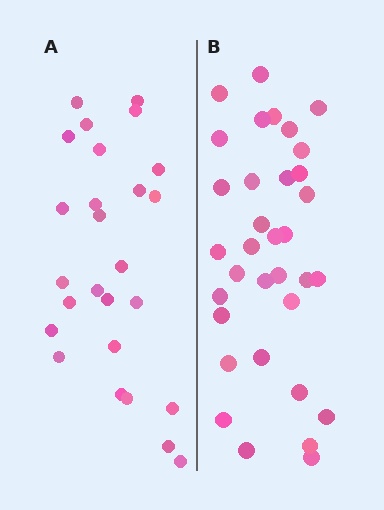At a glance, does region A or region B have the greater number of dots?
Region B (the right region) has more dots.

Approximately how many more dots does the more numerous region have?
Region B has roughly 8 or so more dots than region A.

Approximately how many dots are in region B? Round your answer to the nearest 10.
About 30 dots. (The exact count is 34, which rounds to 30.)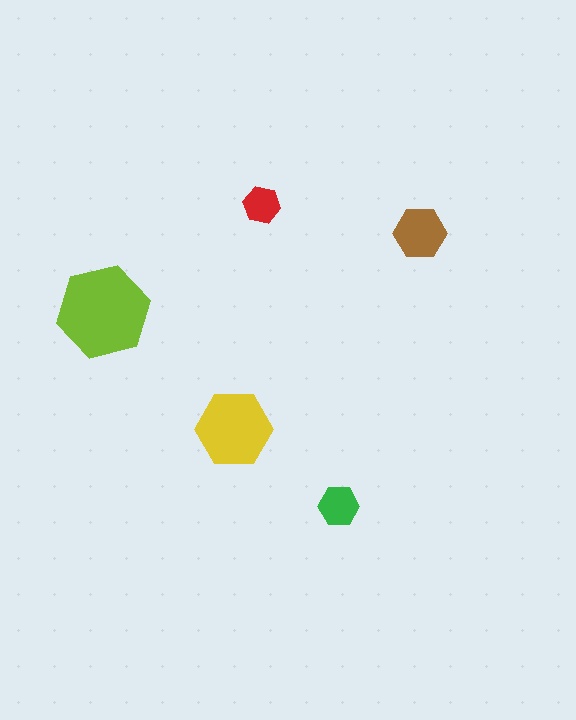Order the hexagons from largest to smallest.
the lime one, the yellow one, the brown one, the green one, the red one.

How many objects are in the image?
There are 5 objects in the image.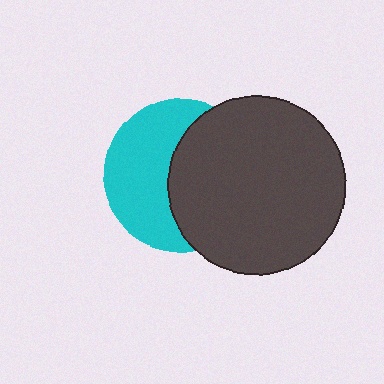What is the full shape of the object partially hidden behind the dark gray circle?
The partially hidden object is a cyan circle.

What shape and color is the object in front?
The object in front is a dark gray circle.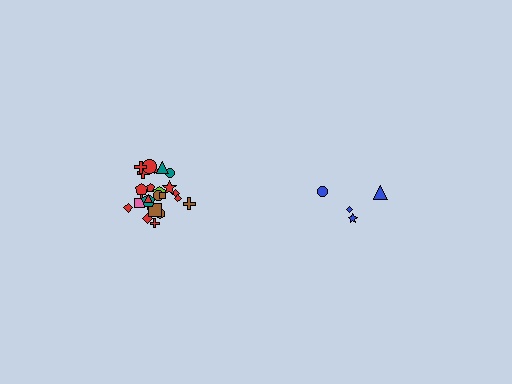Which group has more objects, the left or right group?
The left group.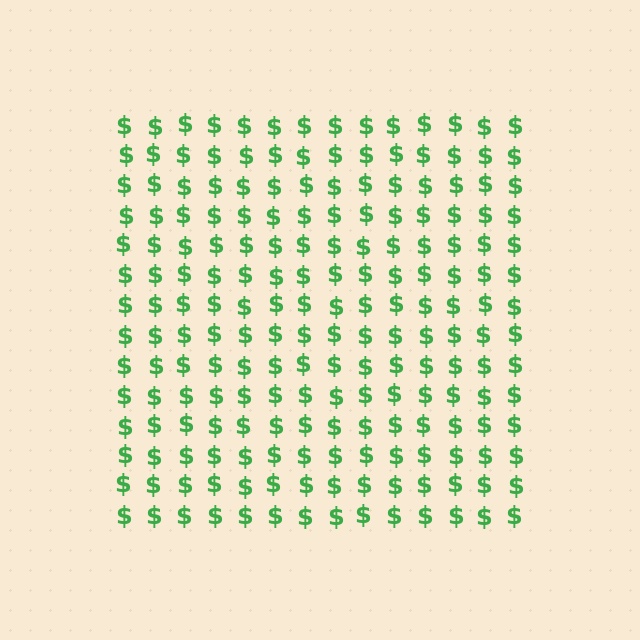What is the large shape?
The large shape is a square.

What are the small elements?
The small elements are dollar signs.